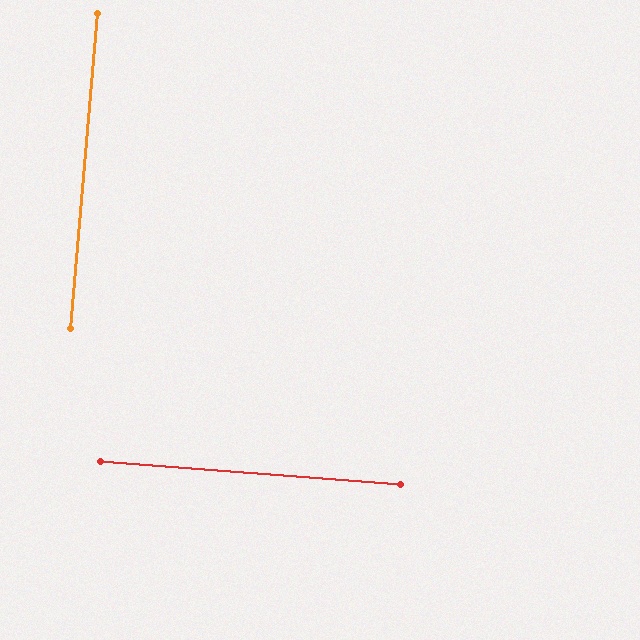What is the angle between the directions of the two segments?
Approximately 89 degrees.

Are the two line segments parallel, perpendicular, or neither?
Perpendicular — they meet at approximately 89°.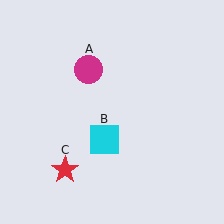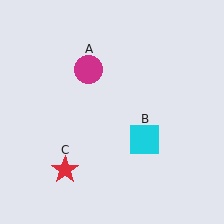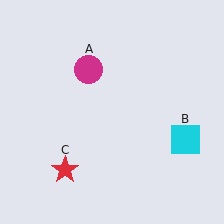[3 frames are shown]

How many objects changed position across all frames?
1 object changed position: cyan square (object B).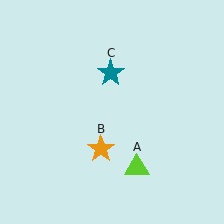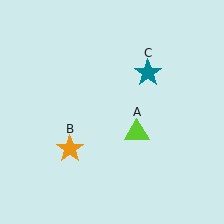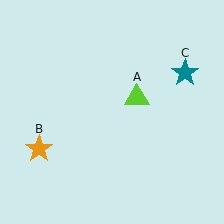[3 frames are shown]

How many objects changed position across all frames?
3 objects changed position: lime triangle (object A), orange star (object B), teal star (object C).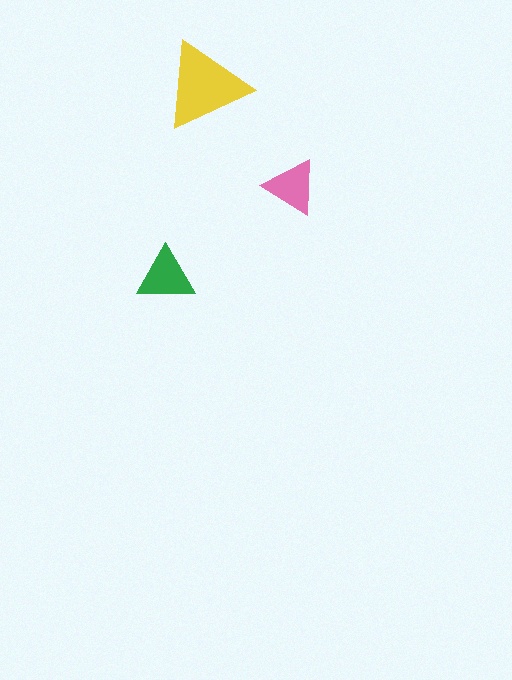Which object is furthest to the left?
The green triangle is leftmost.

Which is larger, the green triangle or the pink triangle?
The green one.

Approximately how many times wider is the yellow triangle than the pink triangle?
About 1.5 times wider.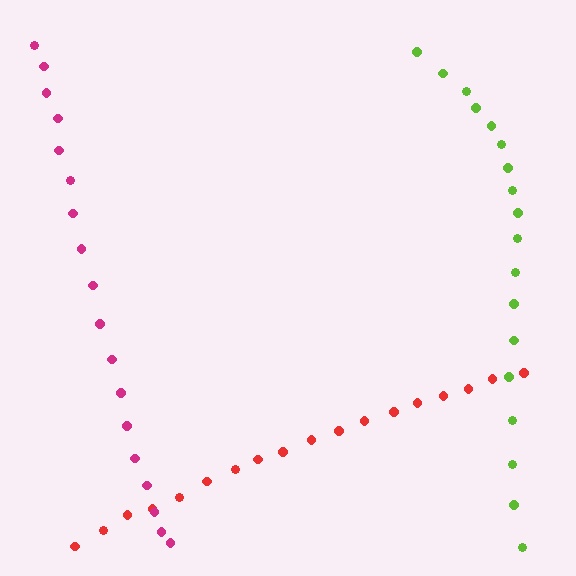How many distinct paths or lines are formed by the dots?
There are 3 distinct paths.